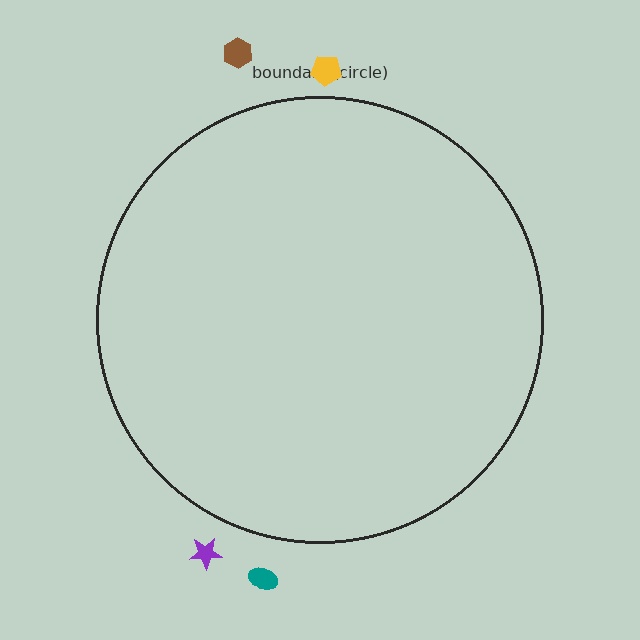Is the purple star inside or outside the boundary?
Outside.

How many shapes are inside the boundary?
0 inside, 4 outside.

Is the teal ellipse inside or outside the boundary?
Outside.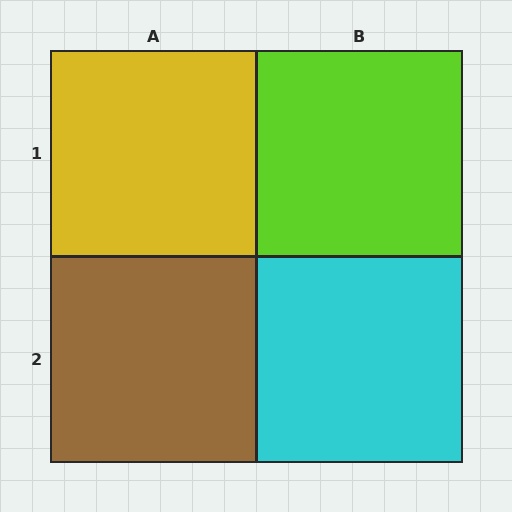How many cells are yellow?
1 cell is yellow.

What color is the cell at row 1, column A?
Yellow.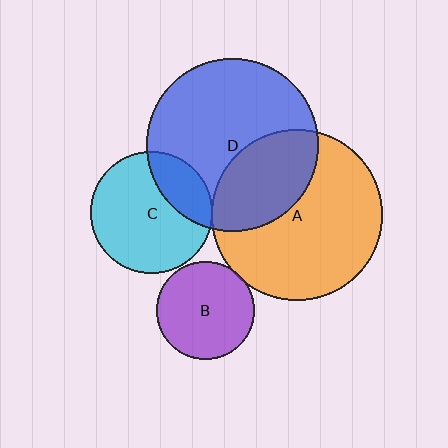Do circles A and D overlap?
Yes.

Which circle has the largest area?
Circle D (blue).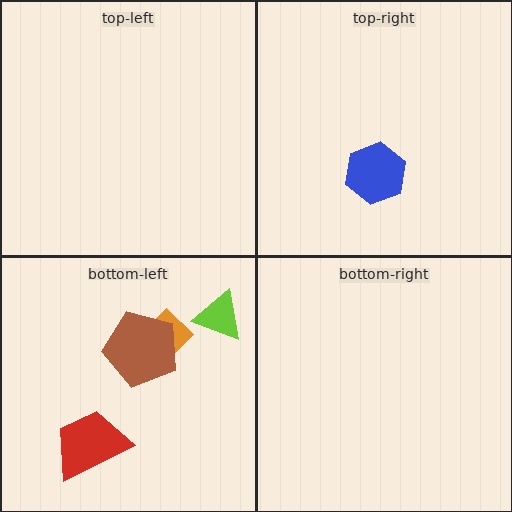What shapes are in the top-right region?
The blue hexagon.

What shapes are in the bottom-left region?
The orange diamond, the brown pentagon, the lime triangle, the red trapezoid.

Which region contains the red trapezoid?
The bottom-left region.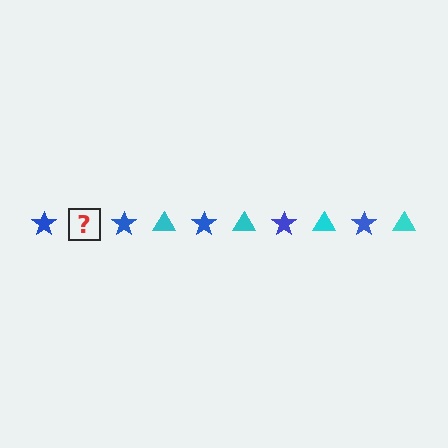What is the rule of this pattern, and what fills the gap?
The rule is that the pattern alternates between blue star and cyan triangle. The gap should be filled with a cyan triangle.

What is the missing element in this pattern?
The missing element is a cyan triangle.